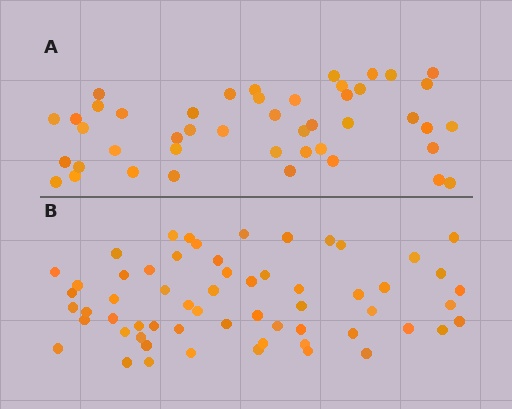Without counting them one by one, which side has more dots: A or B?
Region B (the bottom region) has more dots.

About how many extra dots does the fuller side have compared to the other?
Region B has approximately 15 more dots than region A.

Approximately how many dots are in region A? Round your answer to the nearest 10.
About 40 dots. (The exact count is 45, which rounds to 40.)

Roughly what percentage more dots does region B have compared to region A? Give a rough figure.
About 35% more.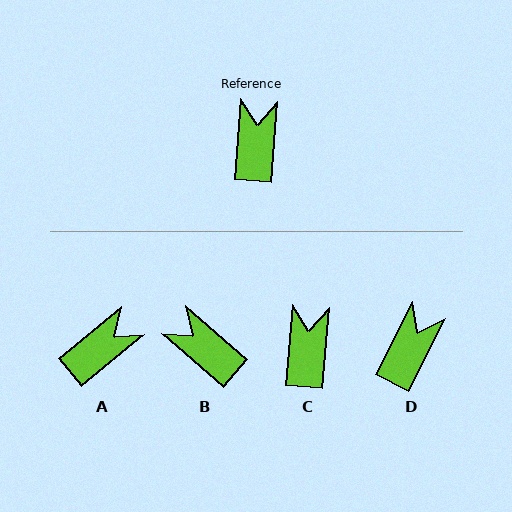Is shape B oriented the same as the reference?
No, it is off by about 53 degrees.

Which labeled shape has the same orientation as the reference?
C.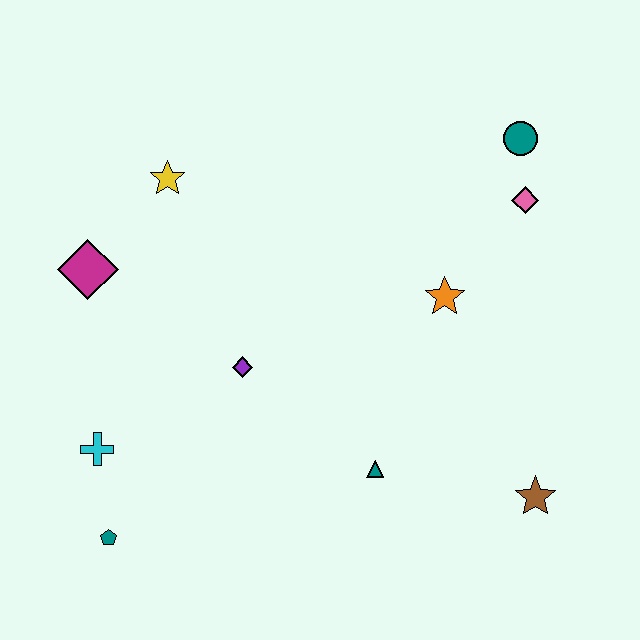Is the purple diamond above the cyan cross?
Yes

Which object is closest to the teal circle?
The pink diamond is closest to the teal circle.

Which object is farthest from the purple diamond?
The teal circle is farthest from the purple diamond.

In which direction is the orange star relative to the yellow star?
The orange star is to the right of the yellow star.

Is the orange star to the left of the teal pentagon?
No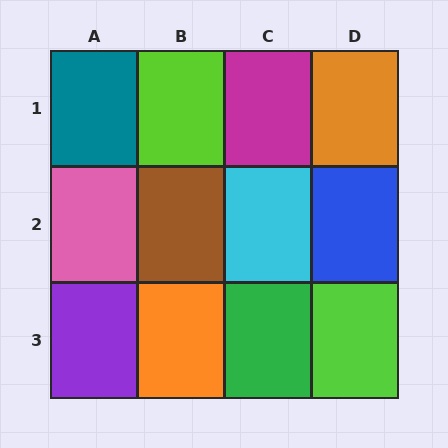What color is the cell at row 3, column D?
Lime.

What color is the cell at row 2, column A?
Pink.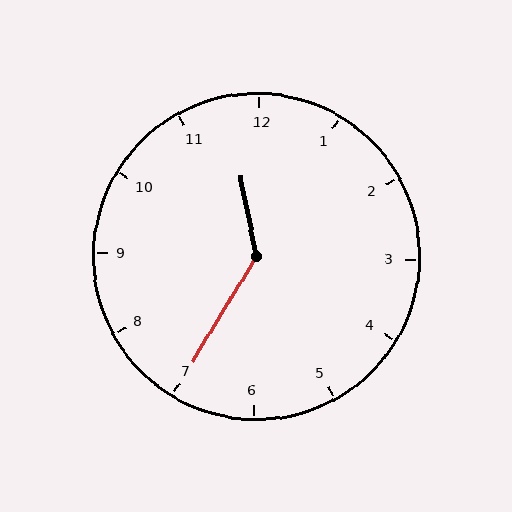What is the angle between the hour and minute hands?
Approximately 138 degrees.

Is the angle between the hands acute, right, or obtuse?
It is obtuse.